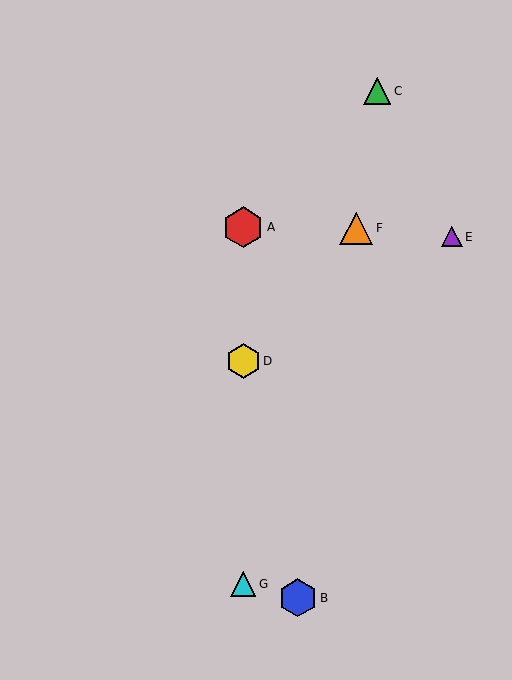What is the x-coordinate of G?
Object G is at x≈243.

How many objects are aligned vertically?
3 objects (A, D, G) are aligned vertically.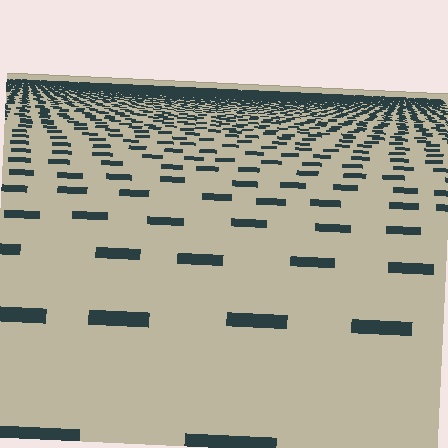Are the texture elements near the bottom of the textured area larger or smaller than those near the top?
Larger. Near the bottom, elements are closer to the viewer and appear at a bigger on-screen size.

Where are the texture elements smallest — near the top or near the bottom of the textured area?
Near the top.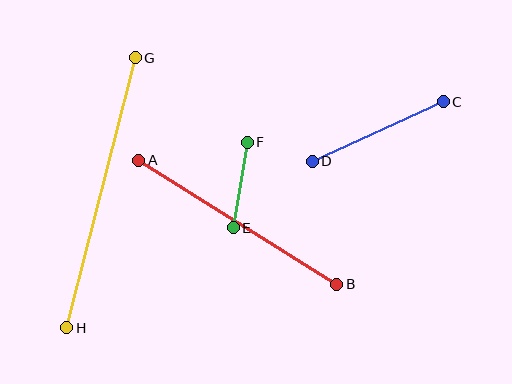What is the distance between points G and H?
The distance is approximately 279 pixels.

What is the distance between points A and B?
The distance is approximately 234 pixels.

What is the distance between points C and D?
The distance is approximately 144 pixels.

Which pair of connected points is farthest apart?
Points G and H are farthest apart.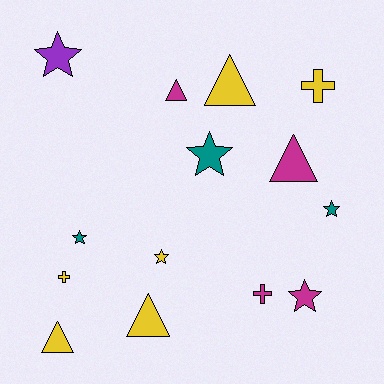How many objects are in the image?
There are 14 objects.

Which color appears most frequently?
Yellow, with 6 objects.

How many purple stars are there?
There is 1 purple star.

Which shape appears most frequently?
Star, with 6 objects.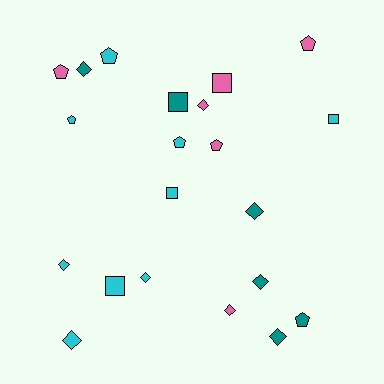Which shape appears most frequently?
Diamond, with 9 objects.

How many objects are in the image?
There are 21 objects.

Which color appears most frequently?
Cyan, with 9 objects.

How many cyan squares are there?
There are 3 cyan squares.